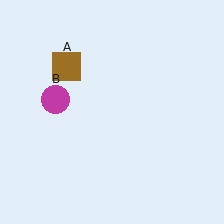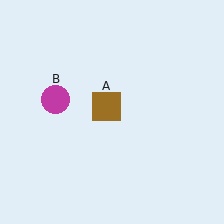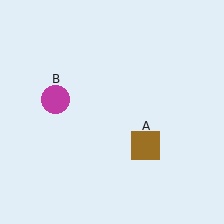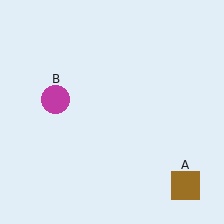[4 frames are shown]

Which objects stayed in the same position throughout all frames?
Magenta circle (object B) remained stationary.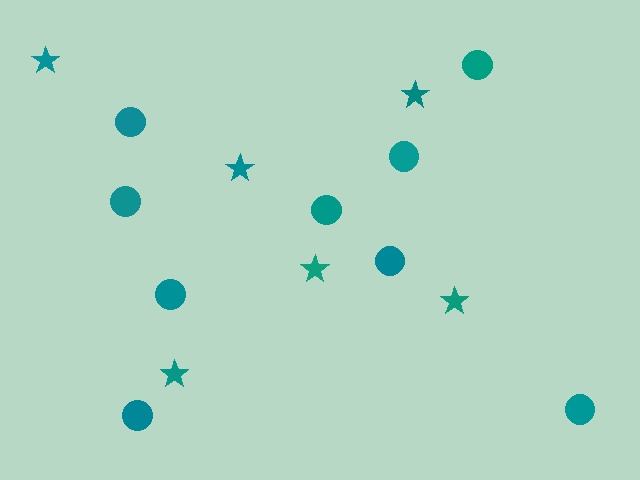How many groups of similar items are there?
There are 2 groups: one group of circles (9) and one group of stars (6).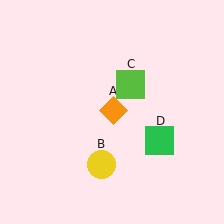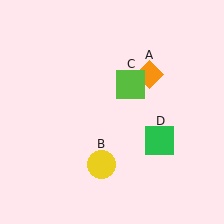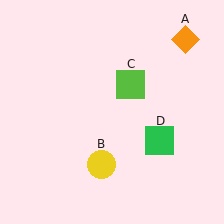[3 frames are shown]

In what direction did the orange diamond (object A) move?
The orange diamond (object A) moved up and to the right.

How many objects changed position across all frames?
1 object changed position: orange diamond (object A).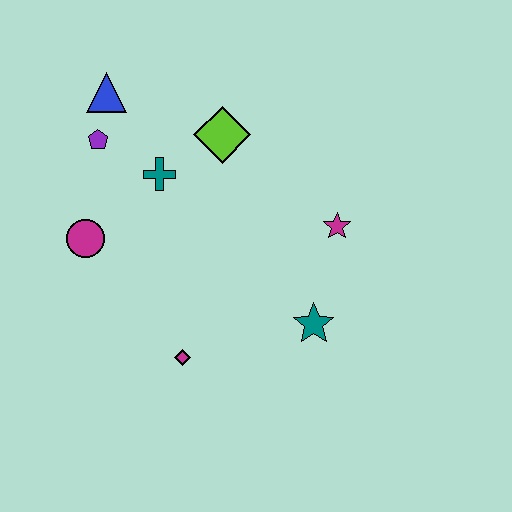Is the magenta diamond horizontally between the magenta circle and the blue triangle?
No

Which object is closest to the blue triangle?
The purple pentagon is closest to the blue triangle.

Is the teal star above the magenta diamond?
Yes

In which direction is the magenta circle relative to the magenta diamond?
The magenta circle is above the magenta diamond.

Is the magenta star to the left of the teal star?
No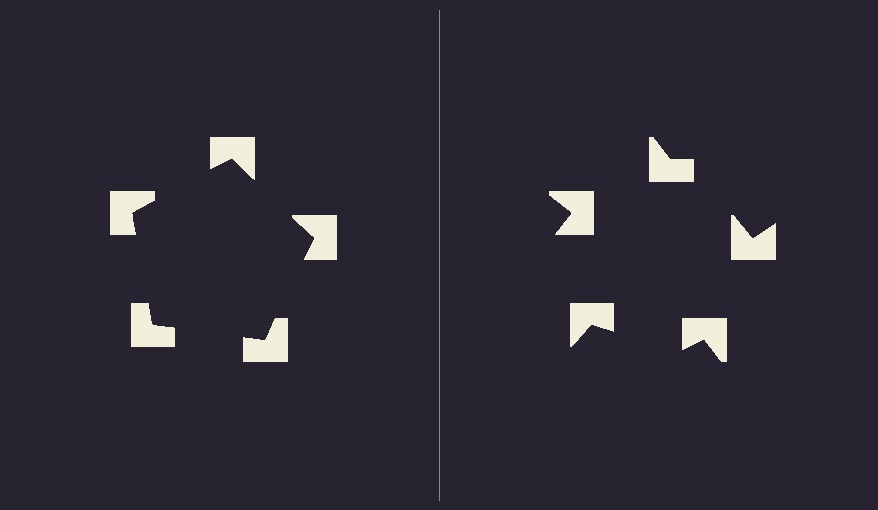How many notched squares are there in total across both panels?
10 — 5 on each side.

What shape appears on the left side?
An illusory pentagon.